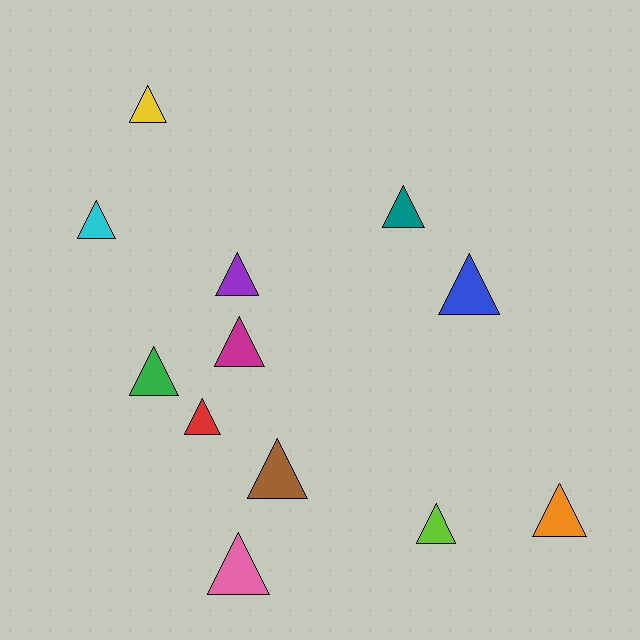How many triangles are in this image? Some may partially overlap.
There are 12 triangles.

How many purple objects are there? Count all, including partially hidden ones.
There is 1 purple object.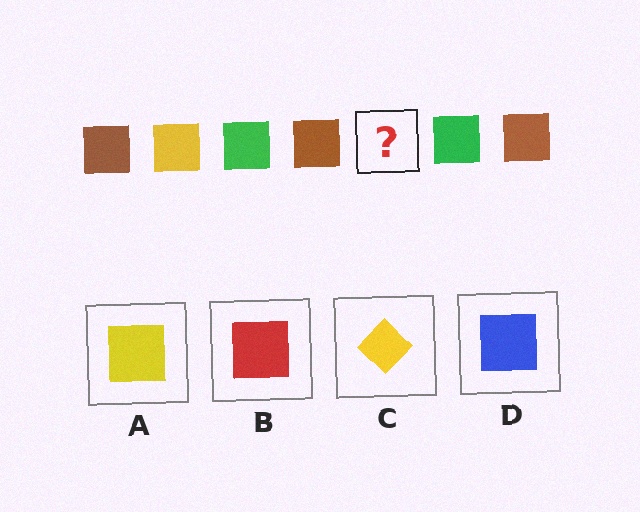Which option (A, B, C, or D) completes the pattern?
A.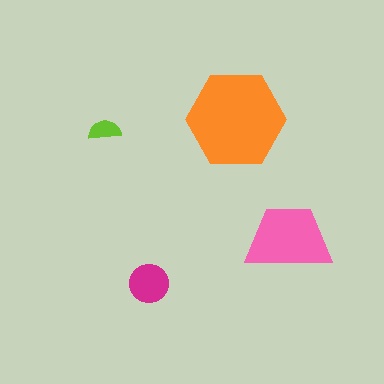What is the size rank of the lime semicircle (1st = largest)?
4th.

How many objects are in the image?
There are 4 objects in the image.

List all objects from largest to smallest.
The orange hexagon, the pink trapezoid, the magenta circle, the lime semicircle.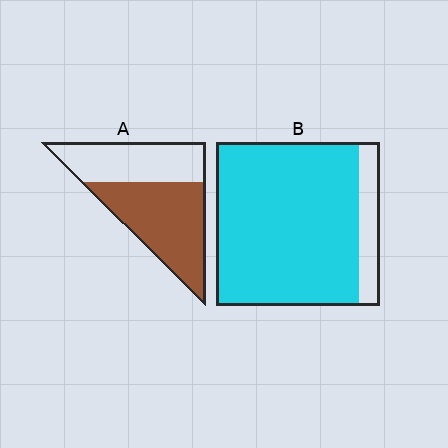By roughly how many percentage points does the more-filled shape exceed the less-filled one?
By roughly 30 percentage points (B over A).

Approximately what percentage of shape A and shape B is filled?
A is approximately 55% and B is approximately 85%.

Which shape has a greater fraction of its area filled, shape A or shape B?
Shape B.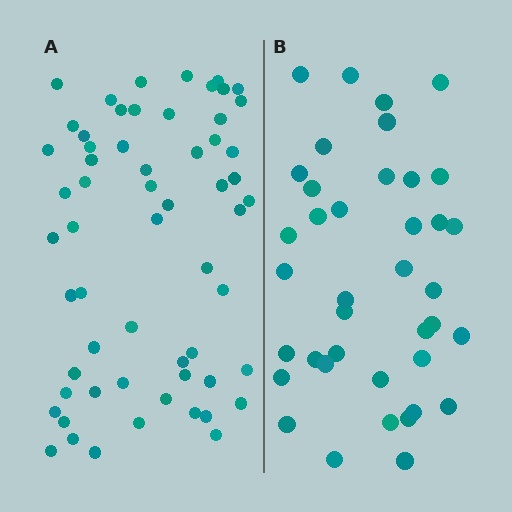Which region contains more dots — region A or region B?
Region A (the left region) has more dots.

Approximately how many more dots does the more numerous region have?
Region A has approximately 20 more dots than region B.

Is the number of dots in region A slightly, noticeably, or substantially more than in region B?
Region A has substantially more. The ratio is roughly 1.5 to 1.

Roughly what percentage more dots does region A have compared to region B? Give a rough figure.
About 55% more.